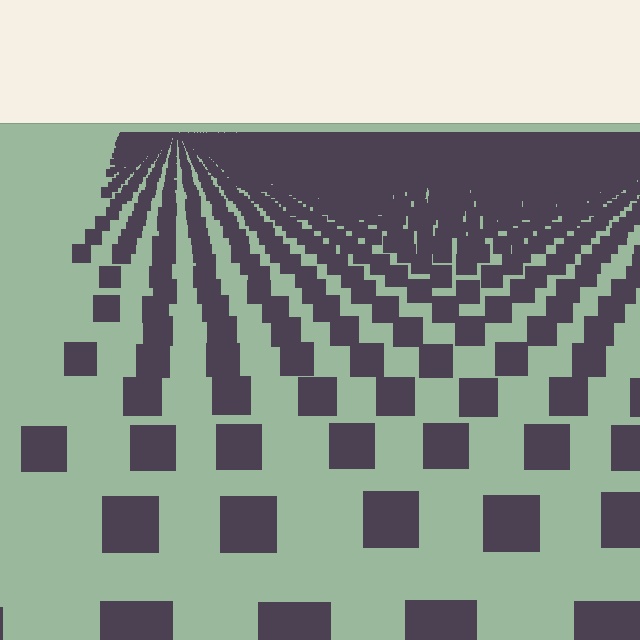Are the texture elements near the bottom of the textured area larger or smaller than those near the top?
Larger. Near the bottom, elements are closer to the viewer and appear at a bigger on-screen size.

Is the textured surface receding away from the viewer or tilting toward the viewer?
The surface is receding away from the viewer. Texture elements get smaller and denser toward the top.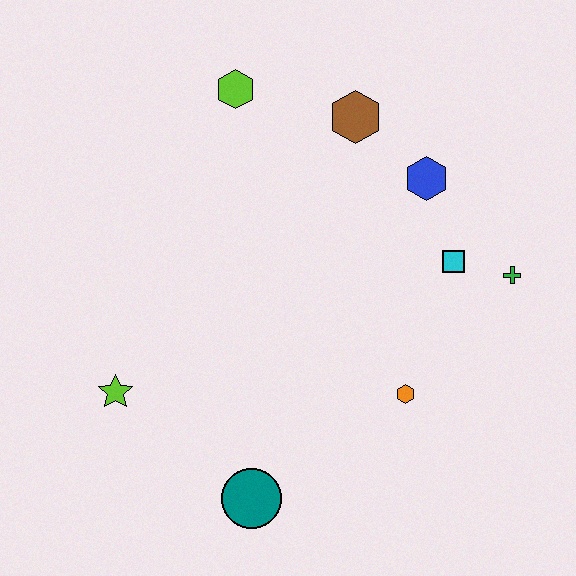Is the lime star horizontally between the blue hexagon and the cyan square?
No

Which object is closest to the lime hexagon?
The brown hexagon is closest to the lime hexagon.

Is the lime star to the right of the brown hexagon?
No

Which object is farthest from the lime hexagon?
The teal circle is farthest from the lime hexagon.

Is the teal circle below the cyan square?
Yes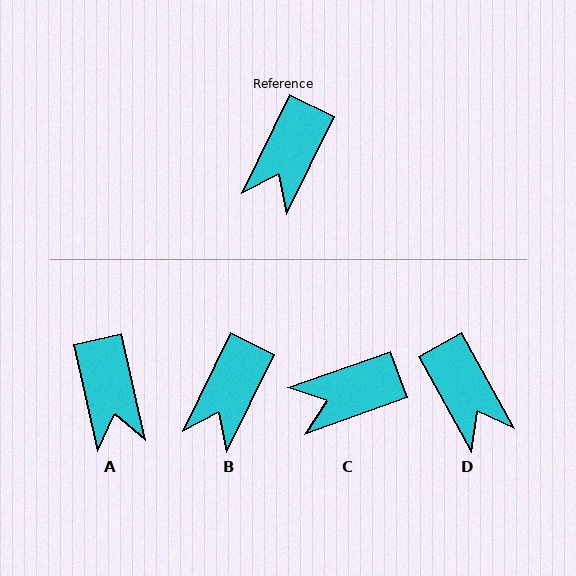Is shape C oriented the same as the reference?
No, it is off by about 45 degrees.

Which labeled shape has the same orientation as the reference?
B.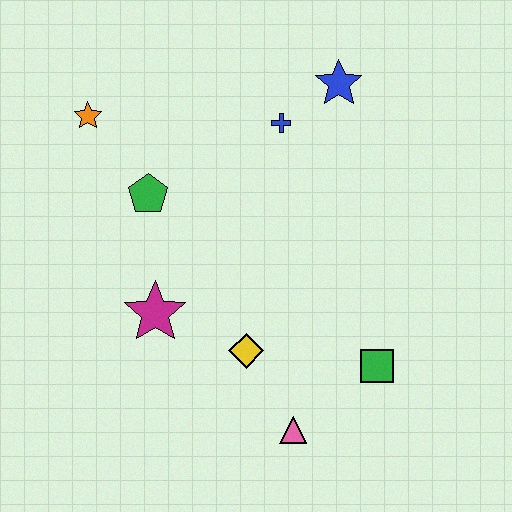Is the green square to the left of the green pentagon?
No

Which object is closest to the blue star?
The blue cross is closest to the blue star.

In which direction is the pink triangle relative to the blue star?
The pink triangle is below the blue star.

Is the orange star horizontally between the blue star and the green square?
No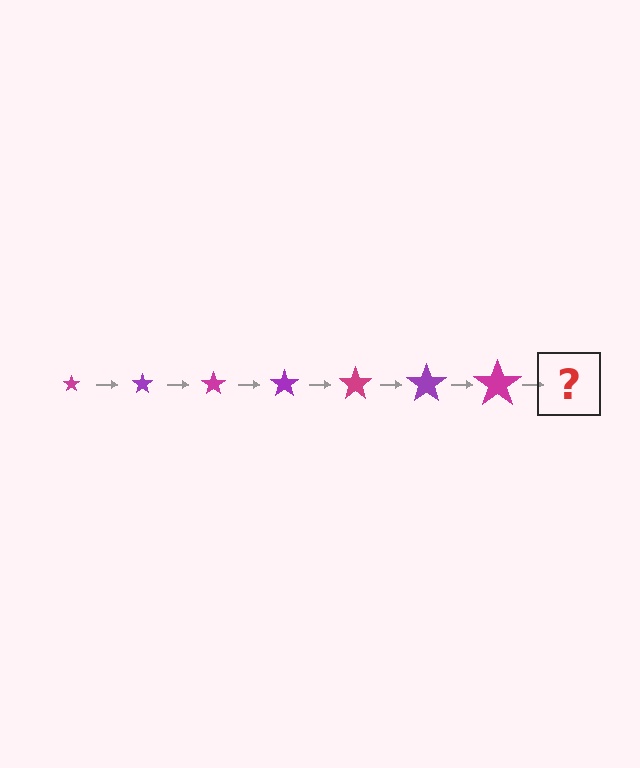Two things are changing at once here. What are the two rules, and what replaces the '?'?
The two rules are that the star grows larger each step and the color cycles through magenta and purple. The '?' should be a purple star, larger than the previous one.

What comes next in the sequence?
The next element should be a purple star, larger than the previous one.